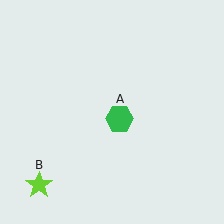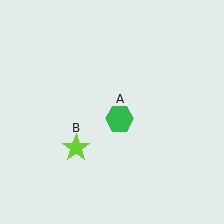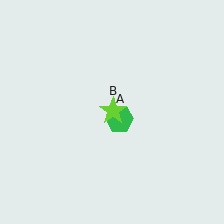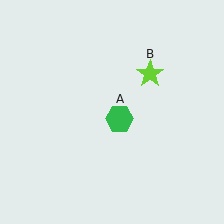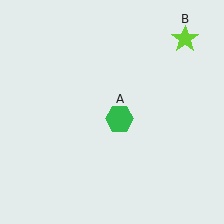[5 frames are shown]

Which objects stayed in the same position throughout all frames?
Green hexagon (object A) remained stationary.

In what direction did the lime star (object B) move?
The lime star (object B) moved up and to the right.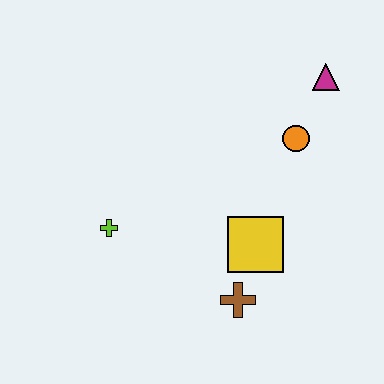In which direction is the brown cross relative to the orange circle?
The brown cross is below the orange circle.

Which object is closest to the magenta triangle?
The orange circle is closest to the magenta triangle.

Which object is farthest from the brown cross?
The magenta triangle is farthest from the brown cross.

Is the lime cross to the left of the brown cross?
Yes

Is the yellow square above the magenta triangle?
No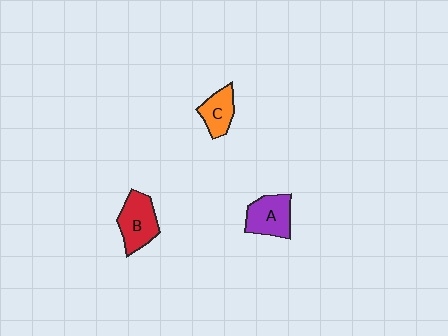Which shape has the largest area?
Shape B (red).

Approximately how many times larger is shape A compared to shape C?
Approximately 1.3 times.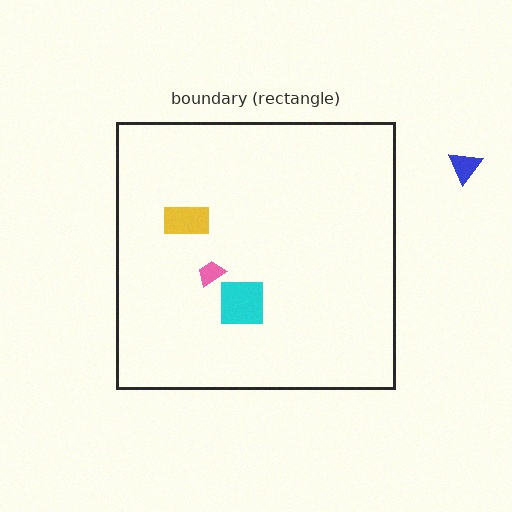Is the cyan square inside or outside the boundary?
Inside.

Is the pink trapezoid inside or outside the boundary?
Inside.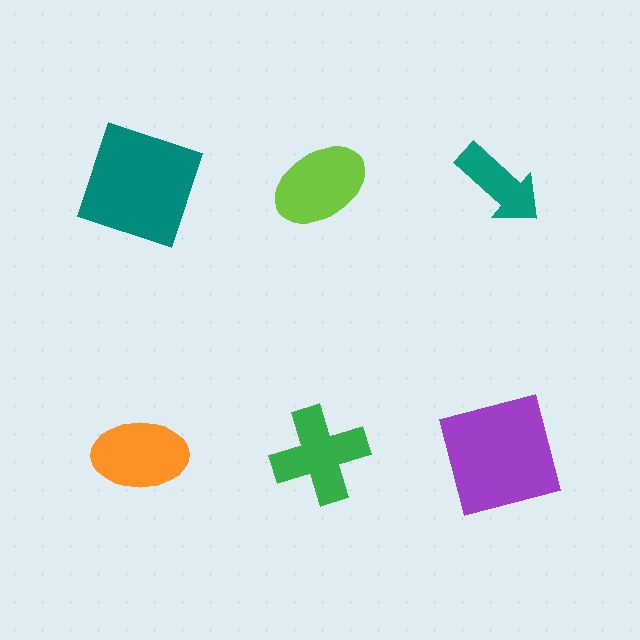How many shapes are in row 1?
3 shapes.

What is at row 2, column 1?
An orange ellipse.